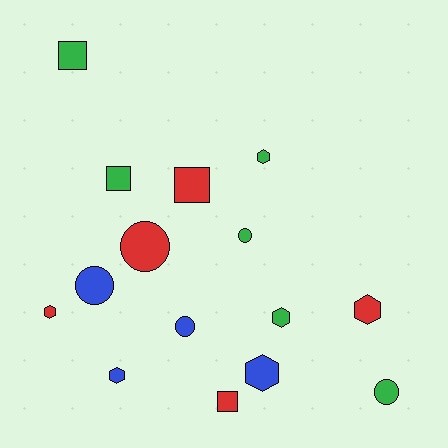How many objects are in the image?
There are 15 objects.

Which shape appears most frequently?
Hexagon, with 6 objects.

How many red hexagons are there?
There are 2 red hexagons.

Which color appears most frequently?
Green, with 6 objects.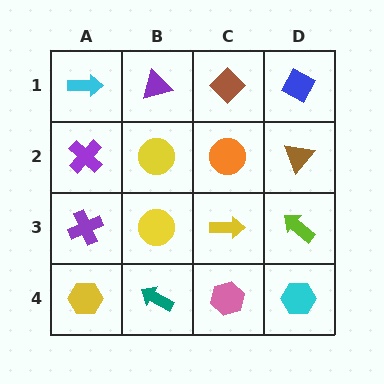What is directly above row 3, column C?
An orange circle.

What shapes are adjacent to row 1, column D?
A brown triangle (row 2, column D), a brown diamond (row 1, column C).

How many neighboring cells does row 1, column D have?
2.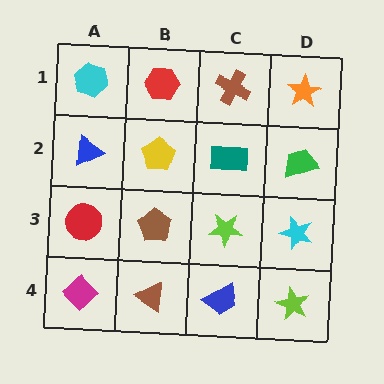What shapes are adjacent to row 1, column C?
A teal rectangle (row 2, column C), a red hexagon (row 1, column B), an orange star (row 1, column D).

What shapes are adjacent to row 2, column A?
A cyan hexagon (row 1, column A), a red circle (row 3, column A), a yellow pentagon (row 2, column B).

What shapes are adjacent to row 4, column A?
A red circle (row 3, column A), a brown triangle (row 4, column B).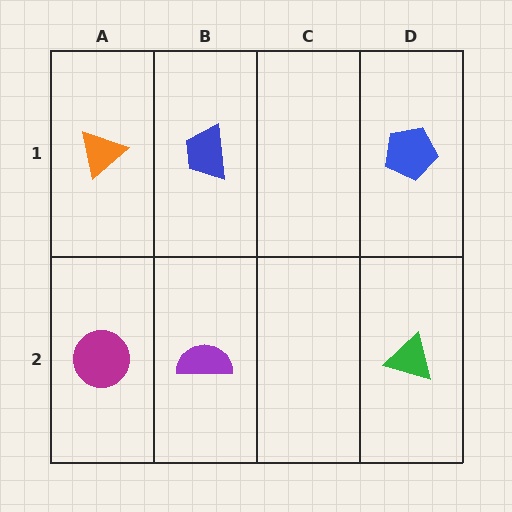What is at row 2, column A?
A magenta circle.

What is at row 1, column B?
A blue trapezoid.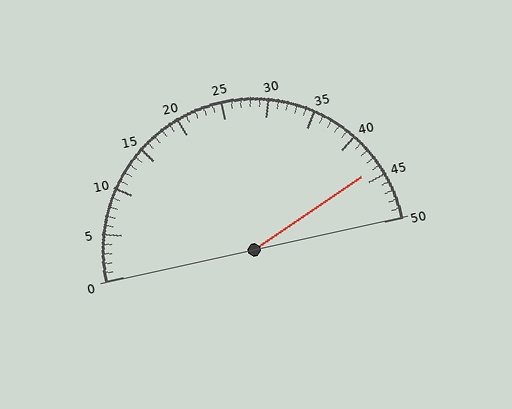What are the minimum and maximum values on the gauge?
The gauge ranges from 0 to 50.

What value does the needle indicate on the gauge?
The needle indicates approximately 44.